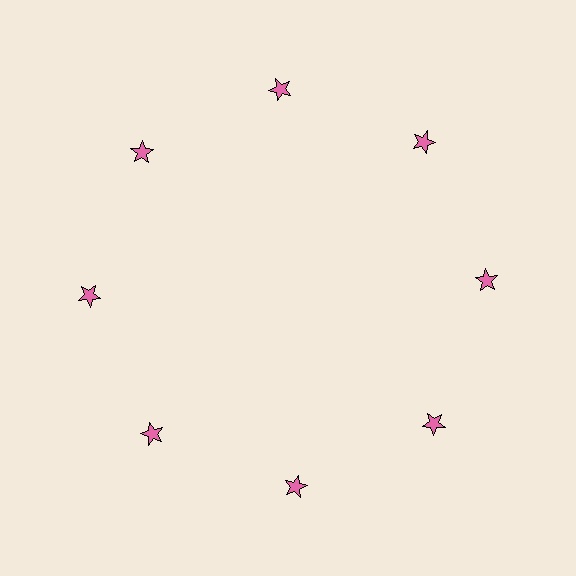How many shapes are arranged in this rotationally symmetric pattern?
There are 8 shapes, arranged in 8 groups of 1.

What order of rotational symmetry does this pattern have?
This pattern has 8-fold rotational symmetry.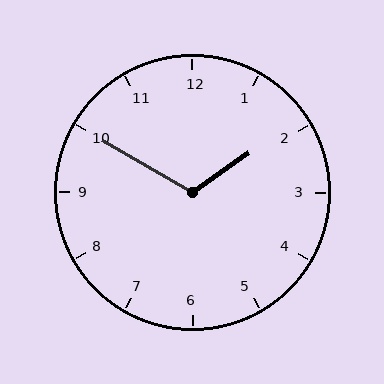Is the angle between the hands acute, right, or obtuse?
It is obtuse.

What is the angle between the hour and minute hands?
Approximately 115 degrees.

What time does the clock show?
1:50.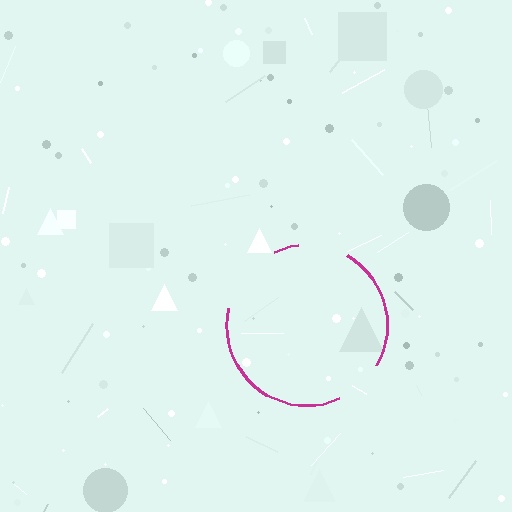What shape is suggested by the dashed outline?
The dashed outline suggests a circle.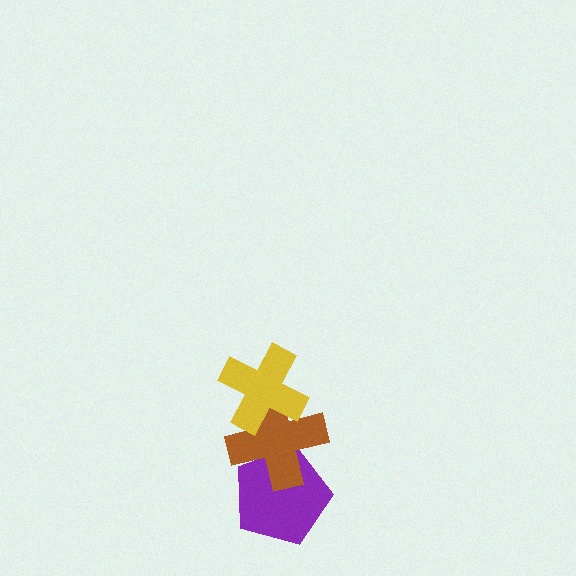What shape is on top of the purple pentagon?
The brown cross is on top of the purple pentagon.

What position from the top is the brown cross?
The brown cross is 2nd from the top.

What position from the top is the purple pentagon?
The purple pentagon is 3rd from the top.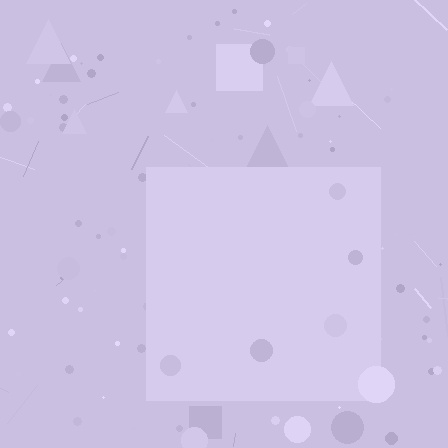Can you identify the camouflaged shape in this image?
The camouflaged shape is a square.